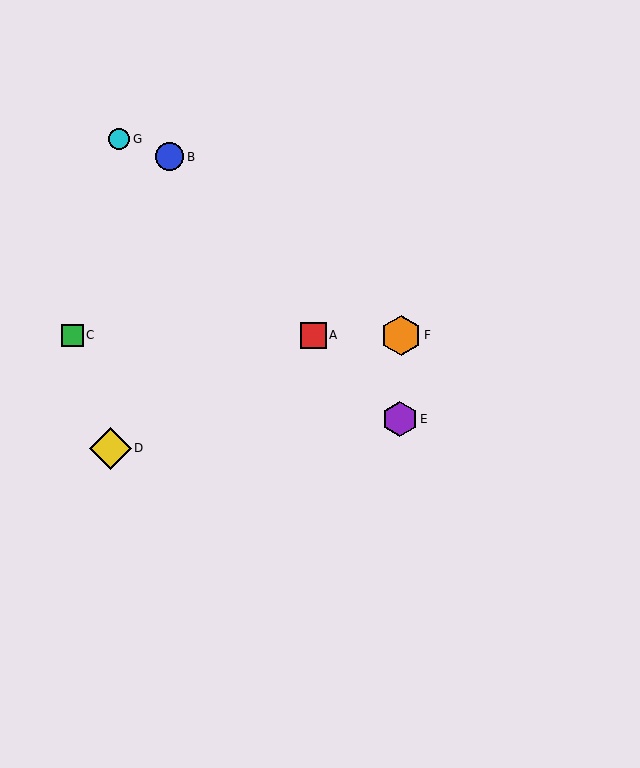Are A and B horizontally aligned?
No, A is at y≈335 and B is at y≈157.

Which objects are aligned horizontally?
Objects A, C, F are aligned horizontally.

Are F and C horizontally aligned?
Yes, both are at y≈335.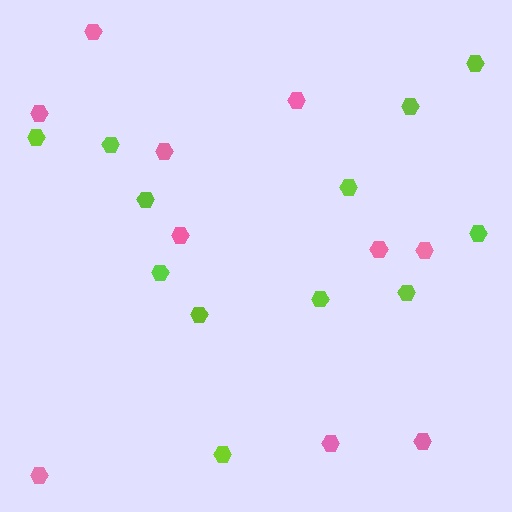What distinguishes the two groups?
There are 2 groups: one group of pink hexagons (10) and one group of lime hexagons (12).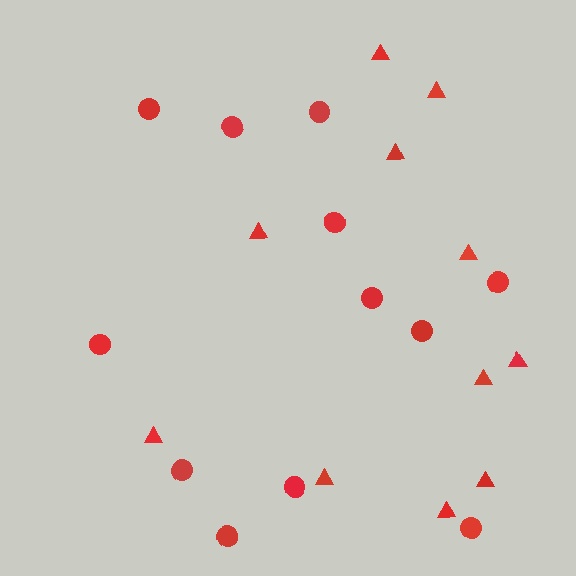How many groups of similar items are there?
There are 2 groups: one group of triangles (11) and one group of circles (12).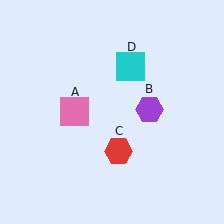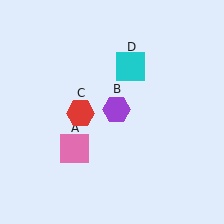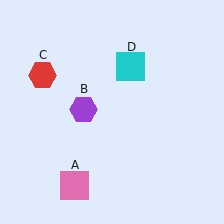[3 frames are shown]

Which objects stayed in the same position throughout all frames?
Cyan square (object D) remained stationary.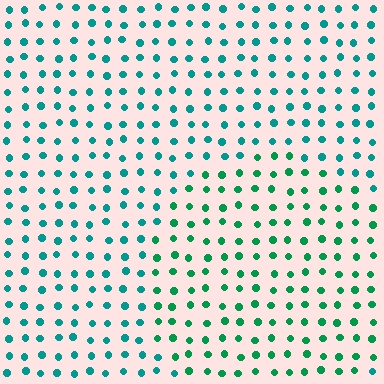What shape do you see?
I see a circle.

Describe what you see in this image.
The image is filled with small teal elements in a uniform arrangement. A circle-shaped region is visible where the elements are tinted to a slightly different hue, forming a subtle color boundary.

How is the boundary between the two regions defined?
The boundary is defined purely by a slight shift in hue (about 27 degrees). Spacing, size, and orientation are identical on both sides.